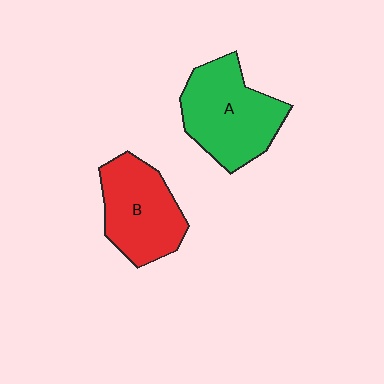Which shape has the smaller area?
Shape B (red).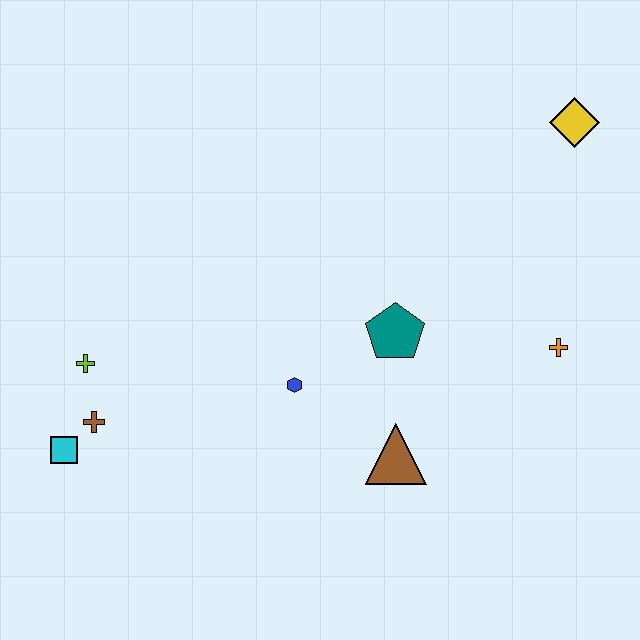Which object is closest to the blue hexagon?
The teal pentagon is closest to the blue hexagon.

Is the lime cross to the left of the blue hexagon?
Yes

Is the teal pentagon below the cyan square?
No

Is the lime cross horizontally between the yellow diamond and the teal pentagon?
No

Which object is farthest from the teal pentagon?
The cyan square is farthest from the teal pentagon.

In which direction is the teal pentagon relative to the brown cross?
The teal pentagon is to the right of the brown cross.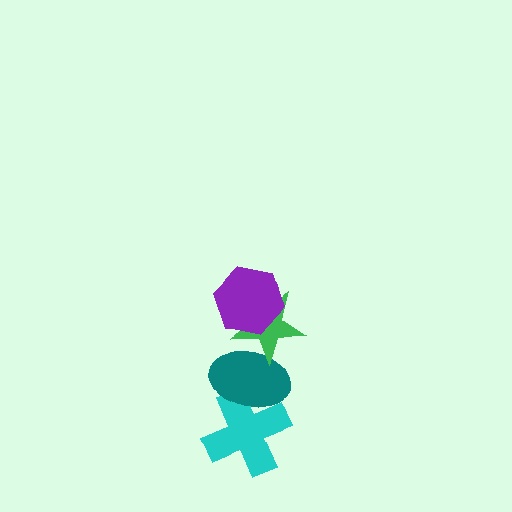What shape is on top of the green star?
The purple hexagon is on top of the green star.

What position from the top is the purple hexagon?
The purple hexagon is 1st from the top.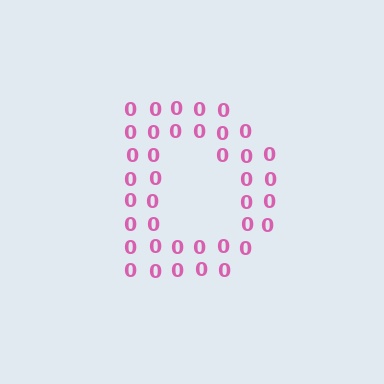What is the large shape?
The large shape is the letter D.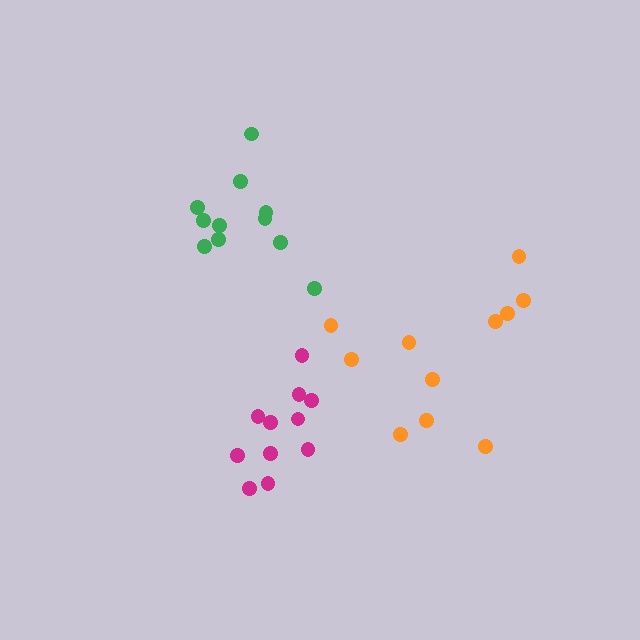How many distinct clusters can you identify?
There are 3 distinct clusters.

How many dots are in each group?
Group 1: 11 dots, Group 2: 11 dots, Group 3: 11 dots (33 total).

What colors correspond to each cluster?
The clusters are colored: orange, magenta, green.